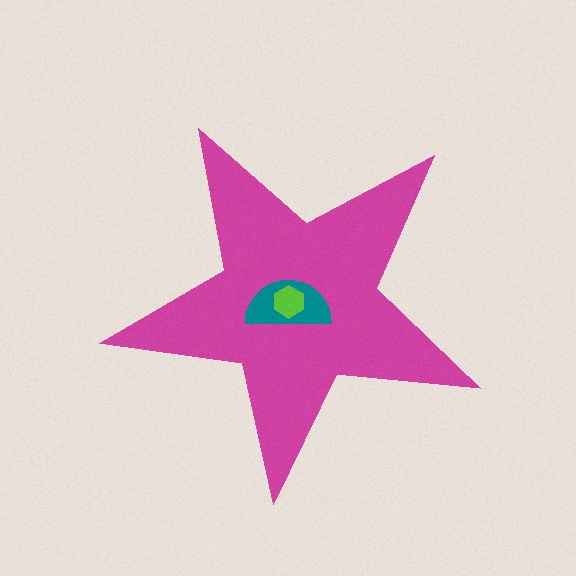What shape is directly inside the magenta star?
The teal semicircle.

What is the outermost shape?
The magenta star.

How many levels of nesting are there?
3.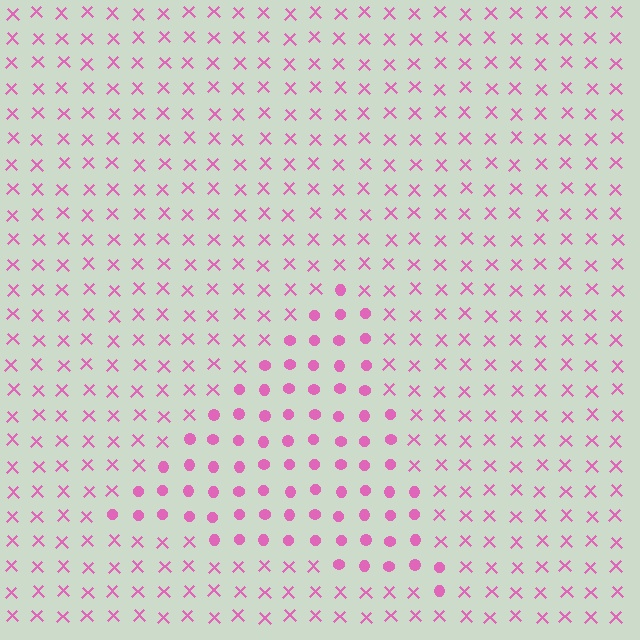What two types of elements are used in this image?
The image uses circles inside the triangle region and X marks outside it.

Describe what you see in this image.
The image is filled with small pink elements arranged in a uniform grid. A triangle-shaped region contains circles, while the surrounding area contains X marks. The boundary is defined purely by the change in element shape.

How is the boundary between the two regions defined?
The boundary is defined by a change in element shape: circles inside vs. X marks outside. All elements share the same color and spacing.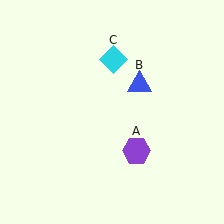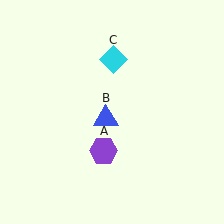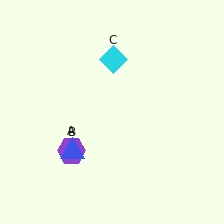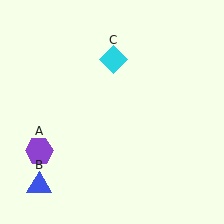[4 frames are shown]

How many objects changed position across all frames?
2 objects changed position: purple hexagon (object A), blue triangle (object B).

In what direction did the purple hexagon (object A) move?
The purple hexagon (object A) moved left.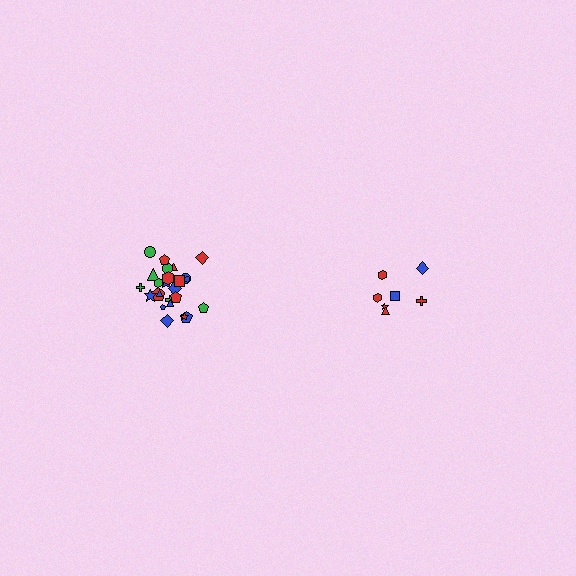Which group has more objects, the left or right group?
The left group.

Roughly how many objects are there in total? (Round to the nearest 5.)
Roughly 30 objects in total.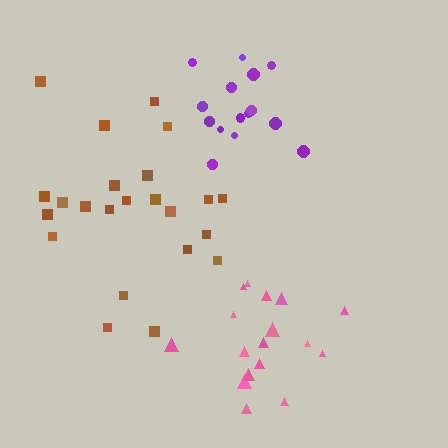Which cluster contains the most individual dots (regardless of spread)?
Brown (23).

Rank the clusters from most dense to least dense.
purple, pink, brown.